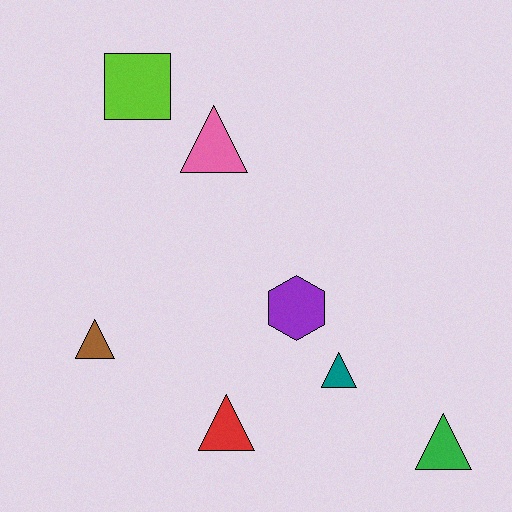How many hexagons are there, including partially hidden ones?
There is 1 hexagon.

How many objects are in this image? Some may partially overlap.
There are 7 objects.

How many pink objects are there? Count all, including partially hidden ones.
There is 1 pink object.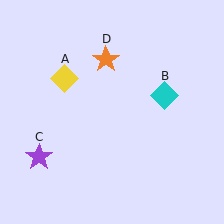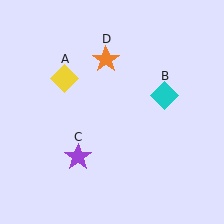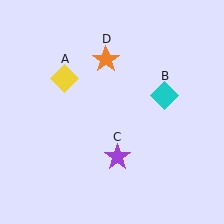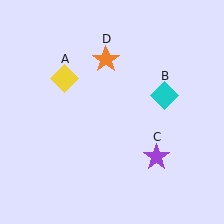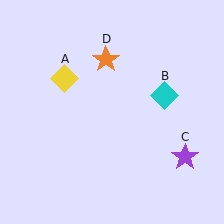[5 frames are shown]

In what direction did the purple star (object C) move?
The purple star (object C) moved right.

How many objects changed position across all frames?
1 object changed position: purple star (object C).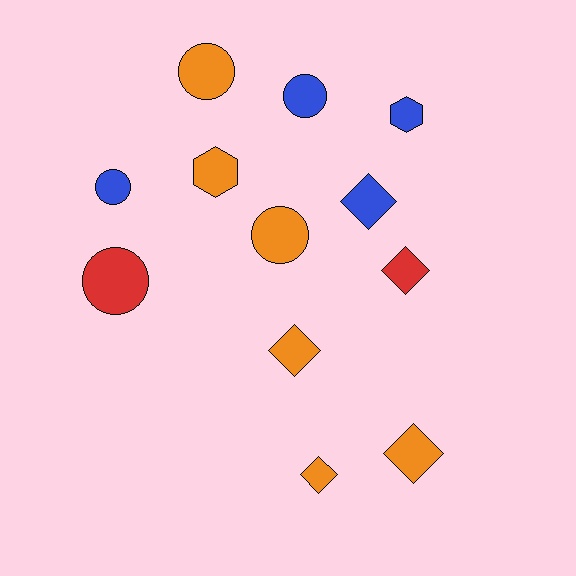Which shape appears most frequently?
Diamond, with 5 objects.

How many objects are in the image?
There are 12 objects.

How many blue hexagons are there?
There is 1 blue hexagon.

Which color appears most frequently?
Orange, with 6 objects.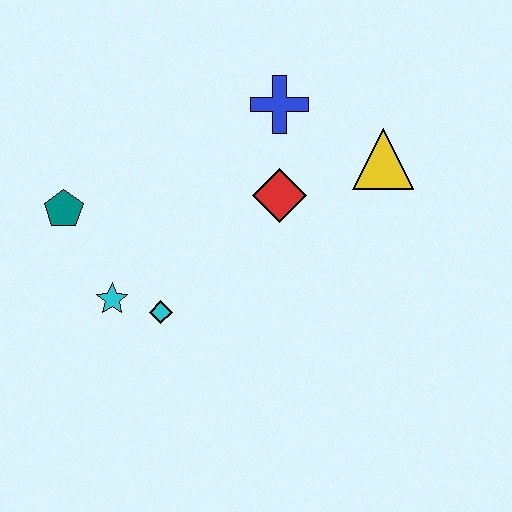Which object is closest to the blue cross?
The red diamond is closest to the blue cross.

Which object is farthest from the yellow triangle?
The teal pentagon is farthest from the yellow triangle.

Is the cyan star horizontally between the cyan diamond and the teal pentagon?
Yes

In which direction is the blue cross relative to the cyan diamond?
The blue cross is above the cyan diamond.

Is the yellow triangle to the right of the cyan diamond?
Yes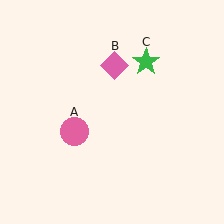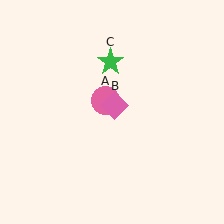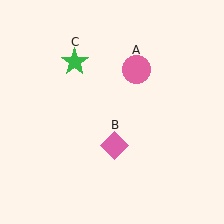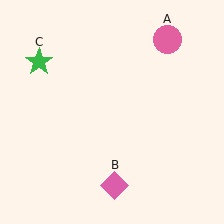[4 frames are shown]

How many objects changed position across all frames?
3 objects changed position: pink circle (object A), pink diamond (object B), green star (object C).